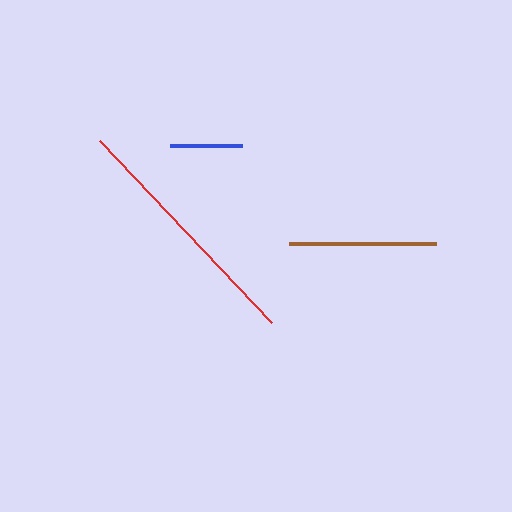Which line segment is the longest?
The red line is the longest at approximately 251 pixels.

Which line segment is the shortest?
The blue line is the shortest at approximately 72 pixels.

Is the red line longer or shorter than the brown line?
The red line is longer than the brown line.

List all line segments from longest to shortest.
From longest to shortest: red, brown, blue.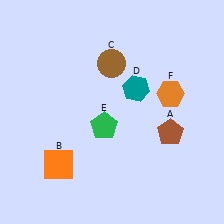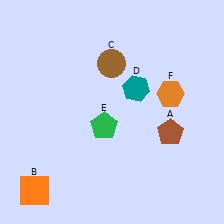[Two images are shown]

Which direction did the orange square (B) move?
The orange square (B) moved down.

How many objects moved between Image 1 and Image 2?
1 object moved between the two images.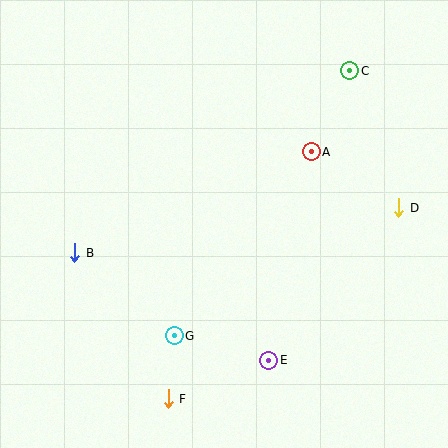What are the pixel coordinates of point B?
Point B is at (75, 253).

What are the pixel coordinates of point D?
Point D is at (399, 208).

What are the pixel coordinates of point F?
Point F is at (168, 399).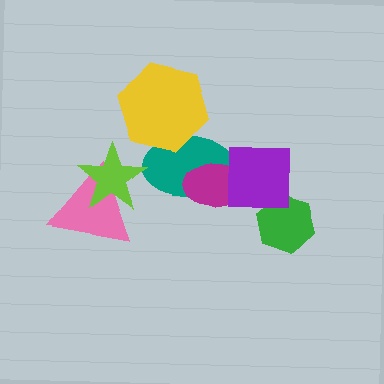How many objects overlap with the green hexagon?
1 object overlaps with the green hexagon.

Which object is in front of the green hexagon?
The purple square is in front of the green hexagon.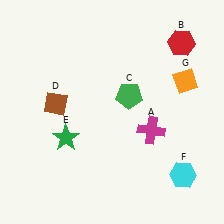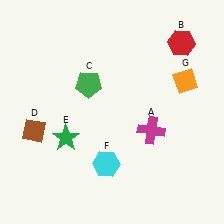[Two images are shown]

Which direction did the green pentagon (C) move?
The green pentagon (C) moved left.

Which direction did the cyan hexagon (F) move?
The cyan hexagon (F) moved left.